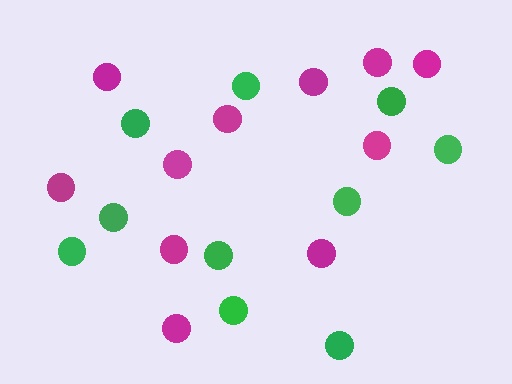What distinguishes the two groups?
There are 2 groups: one group of magenta circles (11) and one group of green circles (10).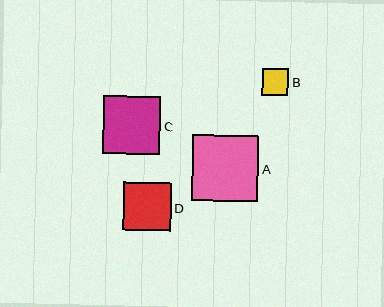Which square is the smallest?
Square B is the smallest with a size of approximately 27 pixels.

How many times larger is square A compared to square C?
Square A is approximately 1.1 times the size of square C.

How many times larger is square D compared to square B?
Square D is approximately 1.8 times the size of square B.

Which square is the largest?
Square A is the largest with a size of approximately 66 pixels.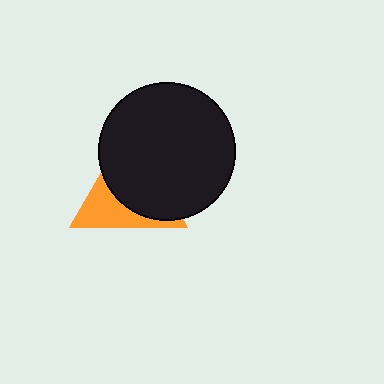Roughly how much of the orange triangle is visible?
A small part of it is visible (roughly 38%).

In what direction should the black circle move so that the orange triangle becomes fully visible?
The black circle should move toward the upper-right. That is the shortest direction to clear the overlap and leave the orange triangle fully visible.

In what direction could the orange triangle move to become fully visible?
The orange triangle could move toward the lower-left. That would shift it out from behind the black circle entirely.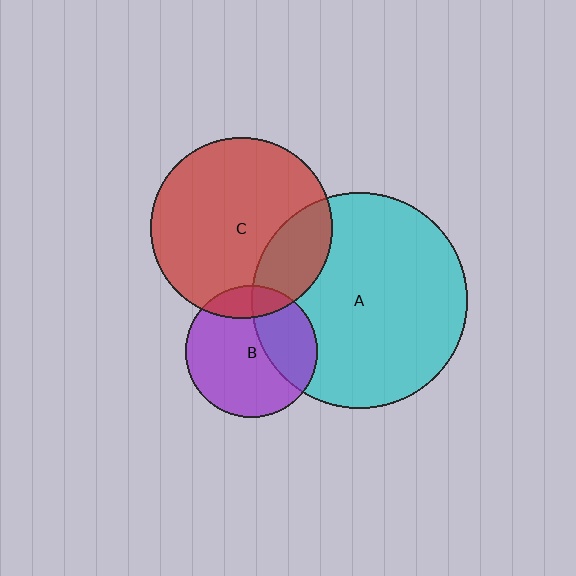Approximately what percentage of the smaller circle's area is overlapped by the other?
Approximately 35%.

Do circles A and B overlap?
Yes.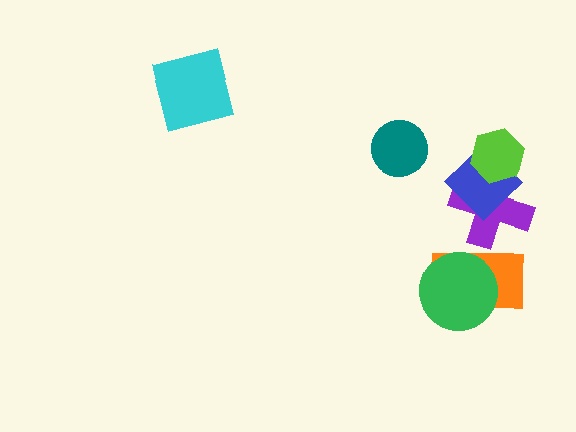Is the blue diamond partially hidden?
Yes, it is partially covered by another shape.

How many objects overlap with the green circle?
1 object overlaps with the green circle.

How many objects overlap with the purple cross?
3 objects overlap with the purple cross.